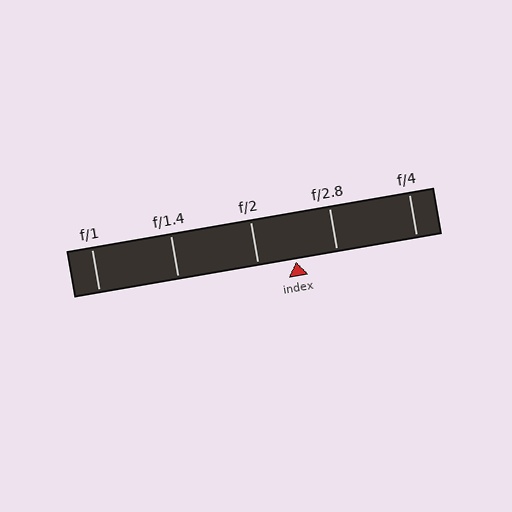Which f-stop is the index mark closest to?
The index mark is closest to f/2.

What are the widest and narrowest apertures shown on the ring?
The widest aperture shown is f/1 and the narrowest is f/4.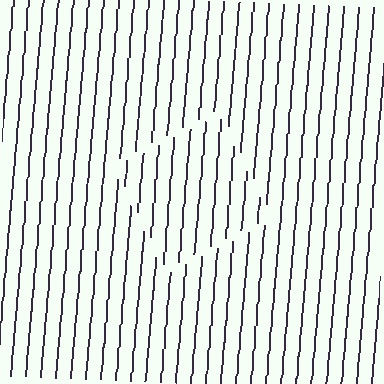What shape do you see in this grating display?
An illusory square. The interior of the shape contains the same grating, shifted by half a period — the contour is defined by the phase discontinuity where line-ends from the inner and outer gratings abut.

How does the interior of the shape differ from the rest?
The interior of the shape contains the same grating, shifted by half a period — the contour is defined by the phase discontinuity where line-ends from the inner and outer gratings abut.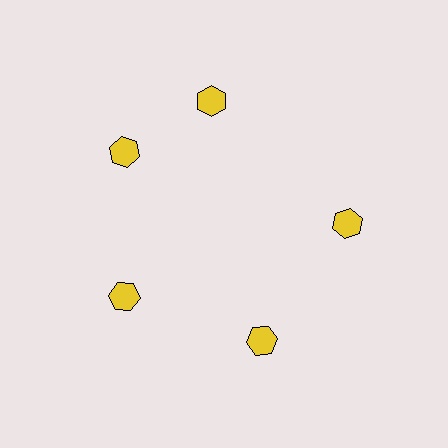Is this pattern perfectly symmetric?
No. The 5 yellow hexagons are arranged in a ring, but one element near the 1 o'clock position is rotated out of alignment along the ring, breaking the 5-fold rotational symmetry.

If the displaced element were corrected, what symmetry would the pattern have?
It would have 5-fold rotational symmetry — the pattern would map onto itself every 72 degrees.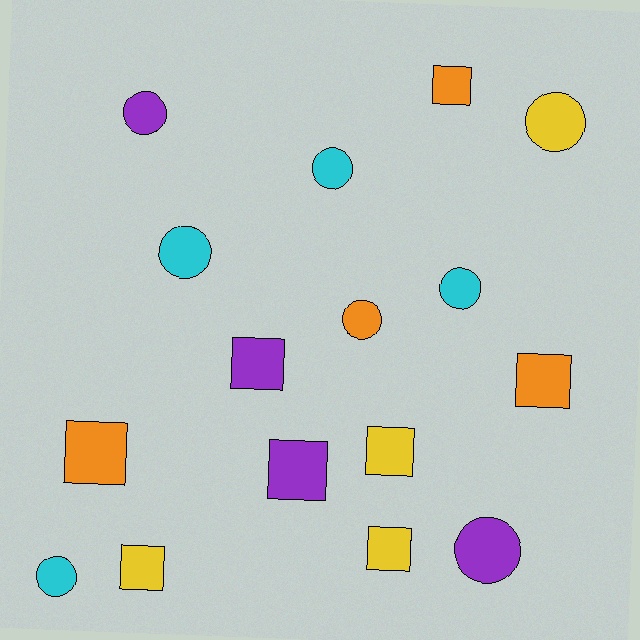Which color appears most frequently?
Cyan, with 4 objects.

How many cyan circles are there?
There are 4 cyan circles.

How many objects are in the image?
There are 16 objects.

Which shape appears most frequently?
Square, with 8 objects.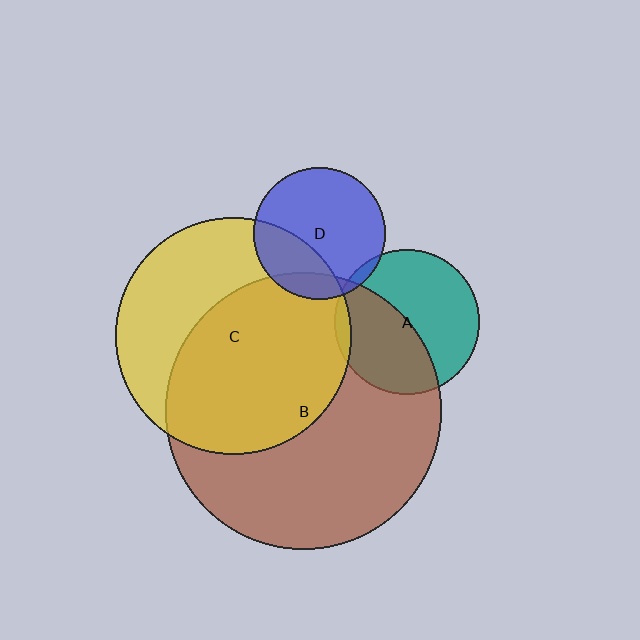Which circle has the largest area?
Circle B (brown).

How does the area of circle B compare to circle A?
Approximately 3.7 times.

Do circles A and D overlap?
Yes.